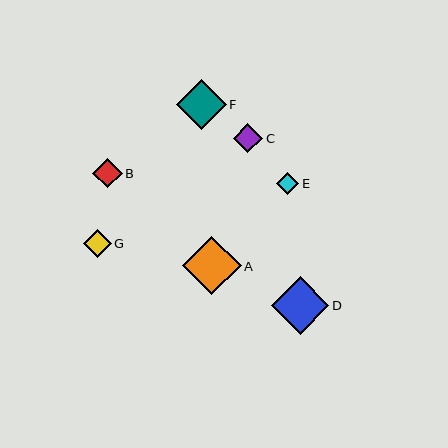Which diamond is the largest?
Diamond A is the largest with a size of approximately 58 pixels.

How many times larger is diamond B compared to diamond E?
Diamond B is approximately 1.4 times the size of diamond E.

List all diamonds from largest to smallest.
From largest to smallest: A, D, F, B, C, G, E.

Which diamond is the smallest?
Diamond E is the smallest with a size of approximately 22 pixels.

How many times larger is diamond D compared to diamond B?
Diamond D is approximately 1.9 times the size of diamond B.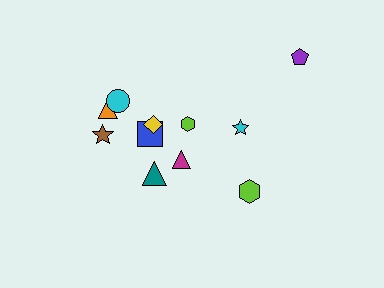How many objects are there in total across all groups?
There are 11 objects.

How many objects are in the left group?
There are 7 objects.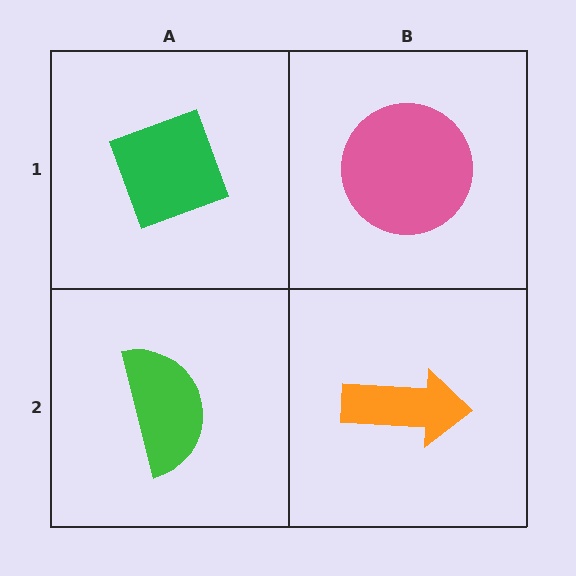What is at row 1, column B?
A pink circle.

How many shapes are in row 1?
2 shapes.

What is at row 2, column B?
An orange arrow.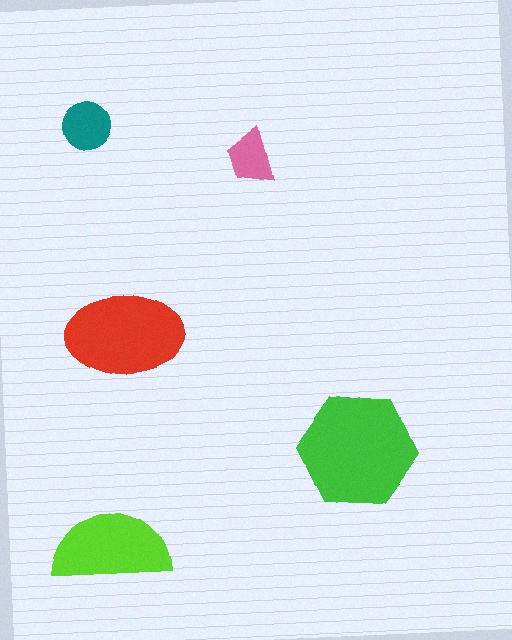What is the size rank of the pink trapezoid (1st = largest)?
5th.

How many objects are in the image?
There are 5 objects in the image.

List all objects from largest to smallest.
The green hexagon, the red ellipse, the lime semicircle, the teal circle, the pink trapezoid.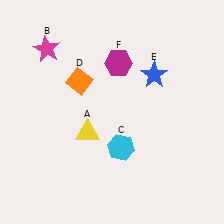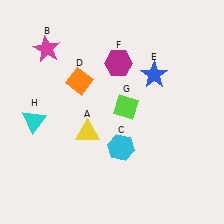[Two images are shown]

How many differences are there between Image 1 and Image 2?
There are 2 differences between the two images.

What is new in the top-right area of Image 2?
A lime diamond (G) was added in the top-right area of Image 2.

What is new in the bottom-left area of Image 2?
A cyan triangle (H) was added in the bottom-left area of Image 2.